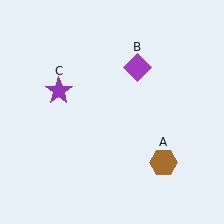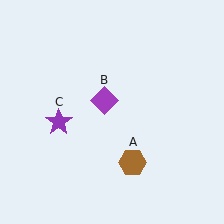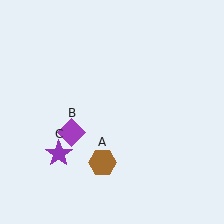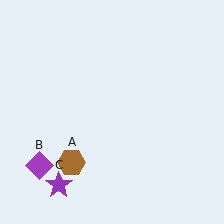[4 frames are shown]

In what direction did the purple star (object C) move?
The purple star (object C) moved down.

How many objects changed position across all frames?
3 objects changed position: brown hexagon (object A), purple diamond (object B), purple star (object C).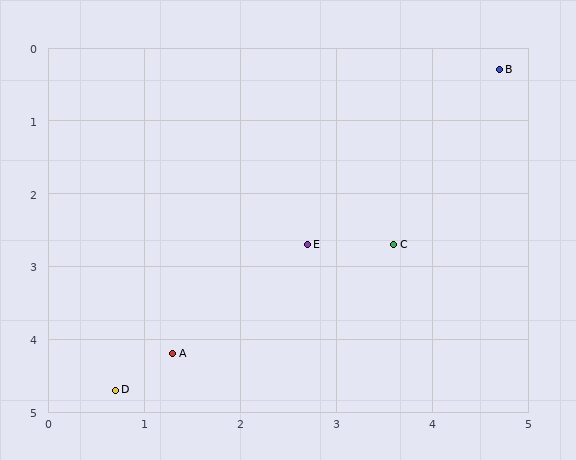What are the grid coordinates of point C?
Point C is at approximately (3.6, 2.7).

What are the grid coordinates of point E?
Point E is at approximately (2.7, 2.7).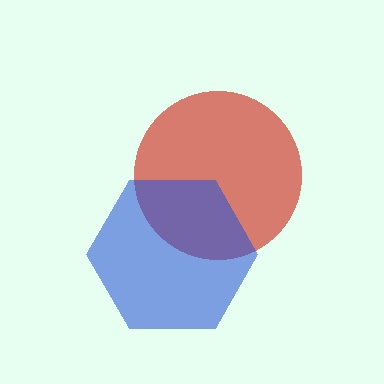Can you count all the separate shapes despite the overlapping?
Yes, there are 2 separate shapes.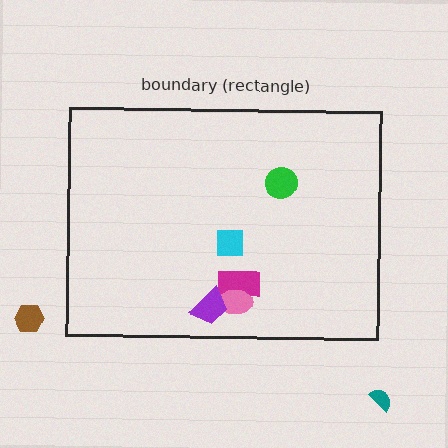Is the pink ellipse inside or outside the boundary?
Inside.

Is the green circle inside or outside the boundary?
Inside.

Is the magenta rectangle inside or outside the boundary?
Inside.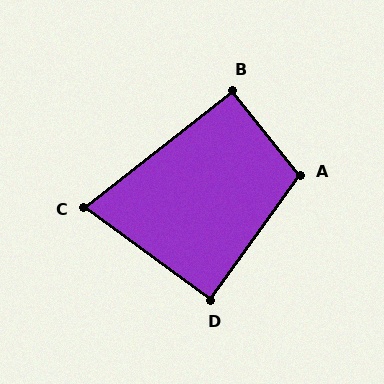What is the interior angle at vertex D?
Approximately 90 degrees (approximately right).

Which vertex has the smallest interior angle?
C, at approximately 74 degrees.